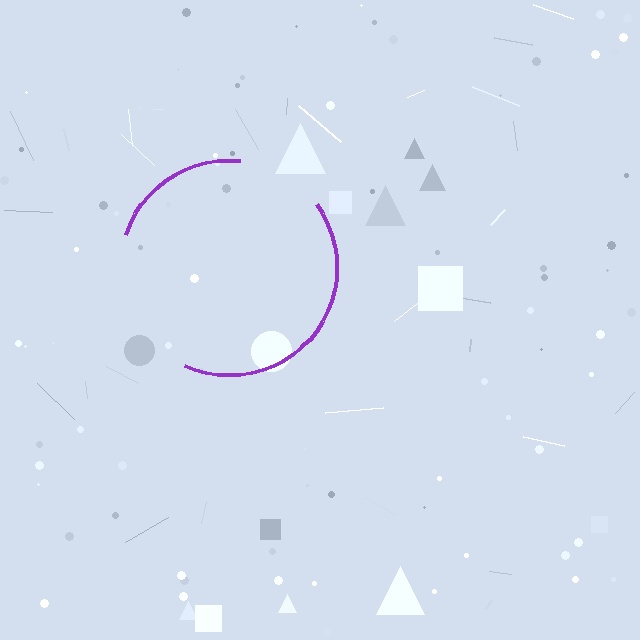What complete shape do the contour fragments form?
The contour fragments form a circle.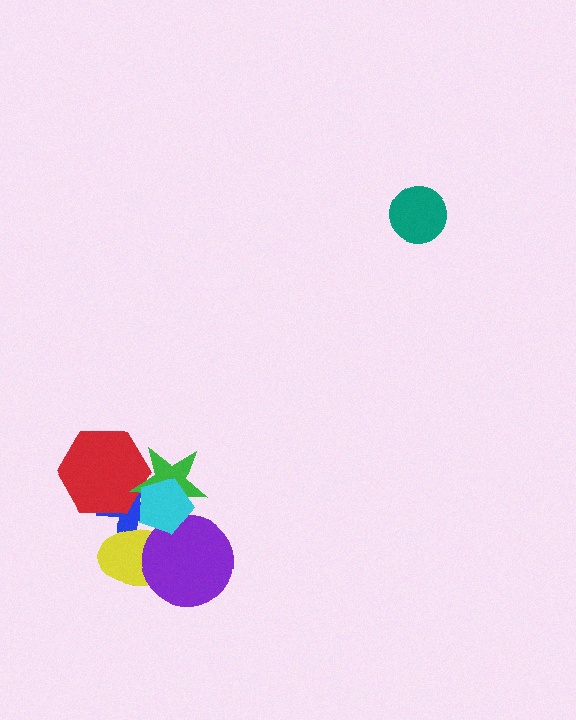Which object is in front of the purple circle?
The cyan pentagon is in front of the purple circle.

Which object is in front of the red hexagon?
The green star is in front of the red hexagon.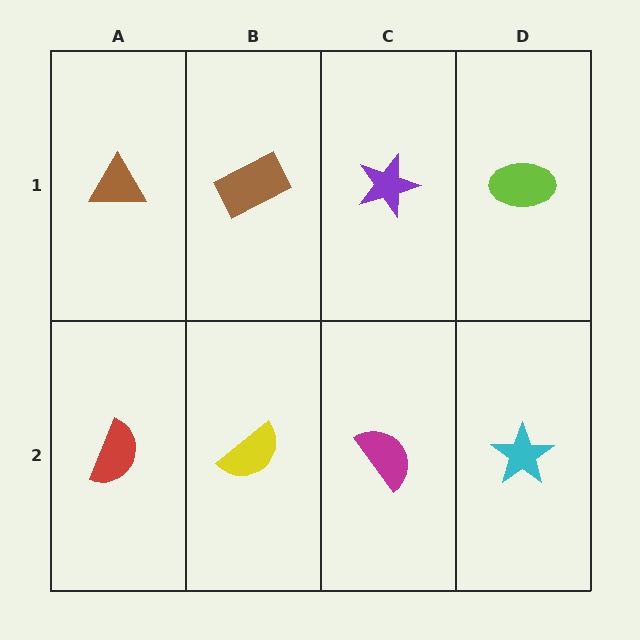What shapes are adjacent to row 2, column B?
A brown rectangle (row 1, column B), a red semicircle (row 2, column A), a magenta semicircle (row 2, column C).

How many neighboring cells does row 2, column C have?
3.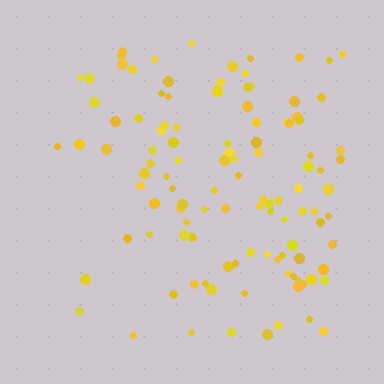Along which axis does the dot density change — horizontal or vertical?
Horizontal.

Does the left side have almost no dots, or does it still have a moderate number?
Still a moderate number, just noticeably fewer than the right.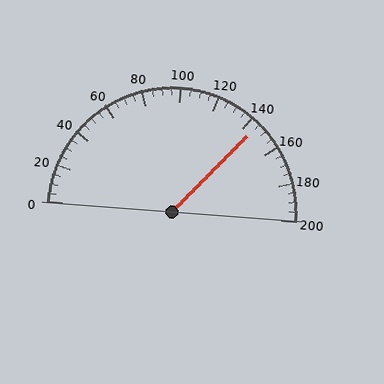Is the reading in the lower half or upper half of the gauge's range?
The reading is in the upper half of the range (0 to 200).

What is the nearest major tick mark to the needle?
The nearest major tick mark is 140.